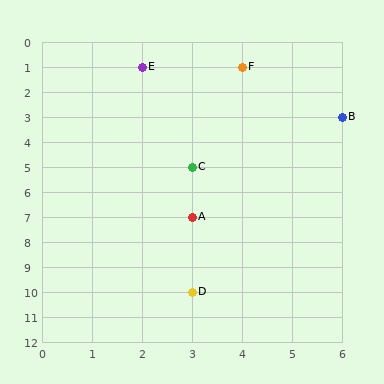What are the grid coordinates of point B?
Point B is at grid coordinates (6, 3).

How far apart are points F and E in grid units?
Points F and E are 2 columns apart.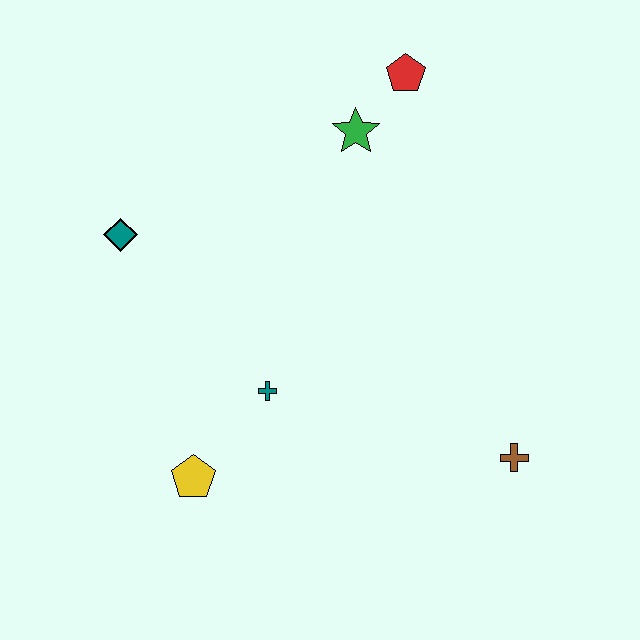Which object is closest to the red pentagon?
The green star is closest to the red pentagon.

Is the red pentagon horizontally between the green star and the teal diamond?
No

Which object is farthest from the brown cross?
The teal diamond is farthest from the brown cross.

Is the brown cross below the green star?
Yes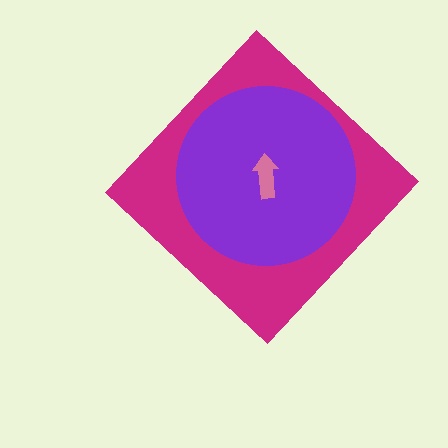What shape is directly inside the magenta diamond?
The purple circle.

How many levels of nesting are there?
3.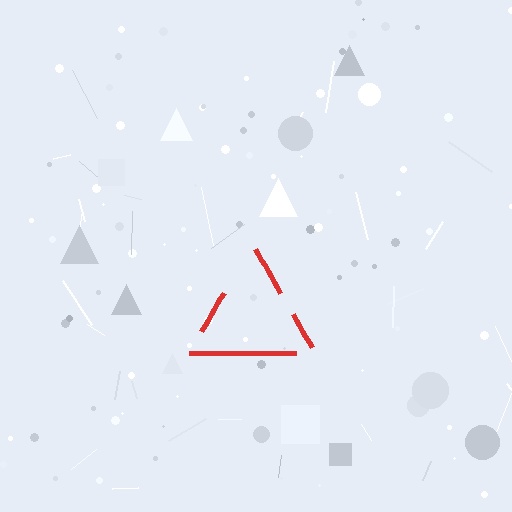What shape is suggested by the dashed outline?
The dashed outline suggests a triangle.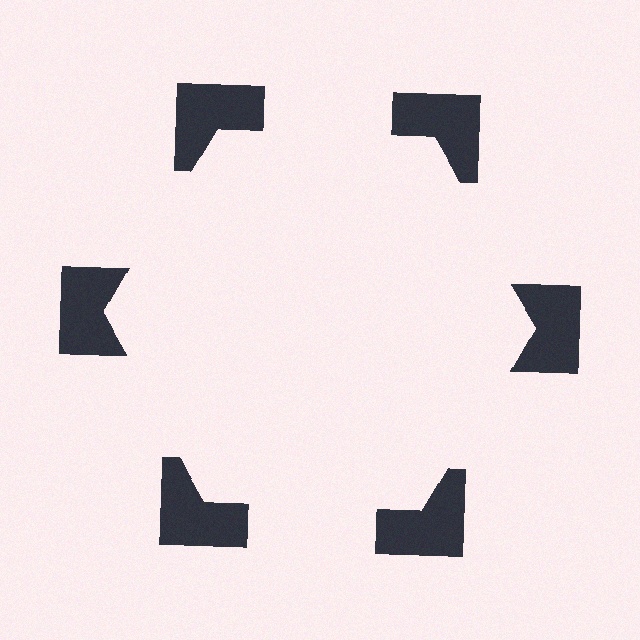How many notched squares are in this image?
There are 6 — one at each vertex of the illusory hexagon.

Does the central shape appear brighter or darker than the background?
It typically appears slightly brighter than the background, even though no actual brightness change is drawn.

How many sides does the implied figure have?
6 sides.